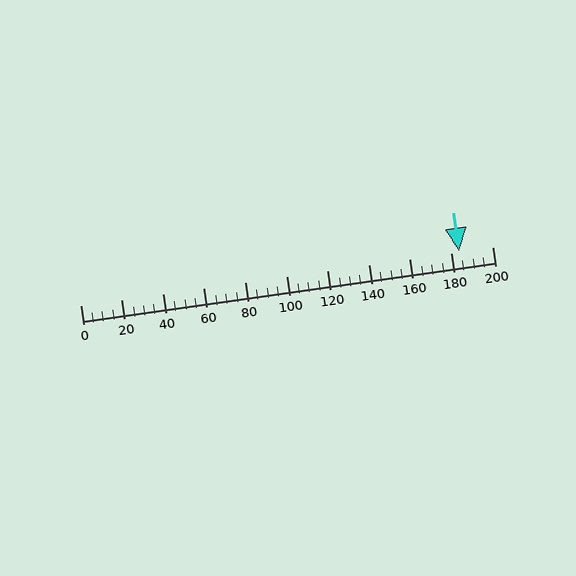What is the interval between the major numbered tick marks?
The major tick marks are spaced 20 units apart.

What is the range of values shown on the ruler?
The ruler shows values from 0 to 200.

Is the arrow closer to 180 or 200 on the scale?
The arrow is closer to 180.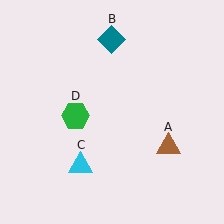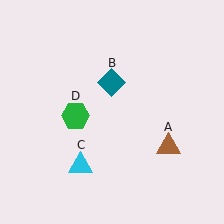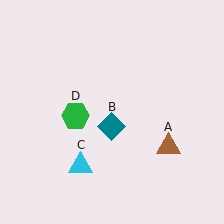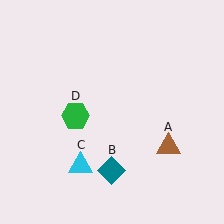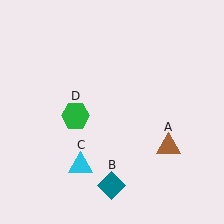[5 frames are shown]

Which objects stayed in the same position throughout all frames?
Brown triangle (object A) and cyan triangle (object C) and green hexagon (object D) remained stationary.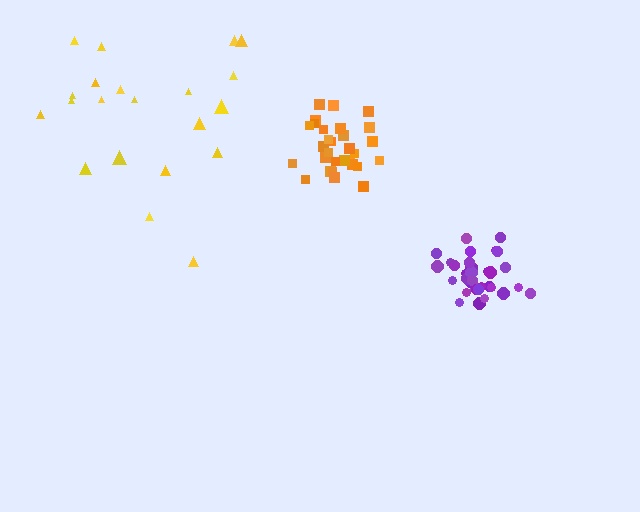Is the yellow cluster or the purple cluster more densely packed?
Purple.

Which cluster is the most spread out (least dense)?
Yellow.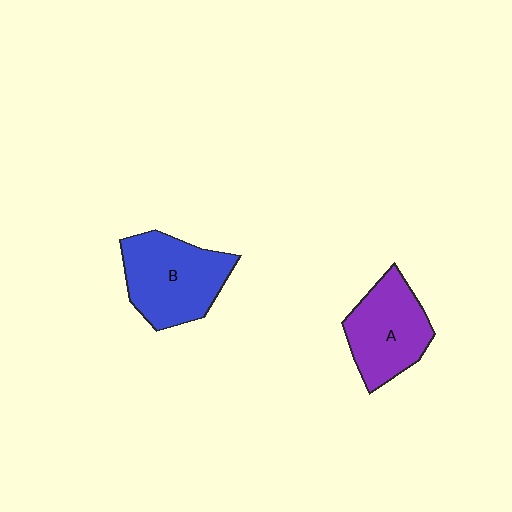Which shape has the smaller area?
Shape A (purple).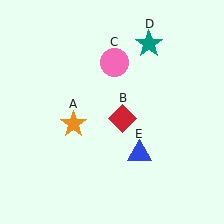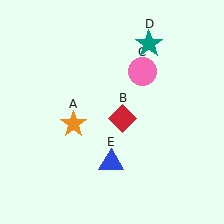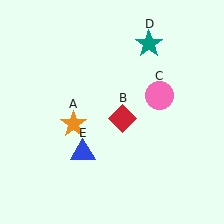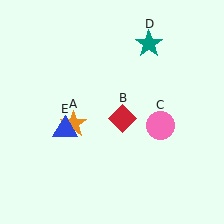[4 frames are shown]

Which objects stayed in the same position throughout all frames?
Orange star (object A) and red diamond (object B) and teal star (object D) remained stationary.